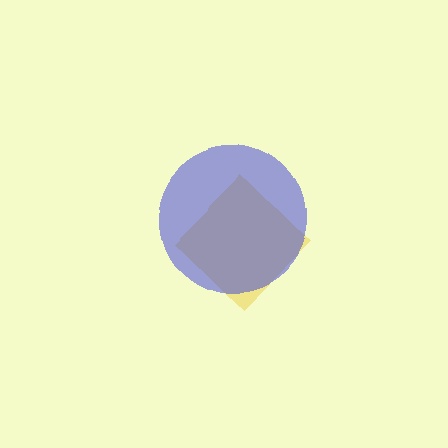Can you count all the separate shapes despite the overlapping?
Yes, there are 2 separate shapes.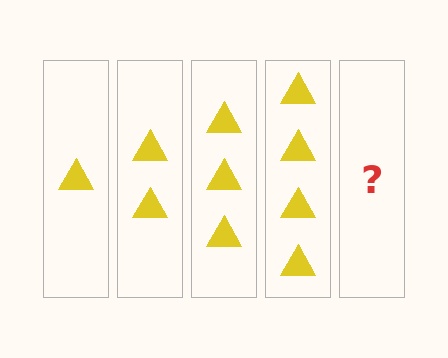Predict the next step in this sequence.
The next step is 5 triangles.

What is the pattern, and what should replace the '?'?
The pattern is that each step adds one more triangle. The '?' should be 5 triangles.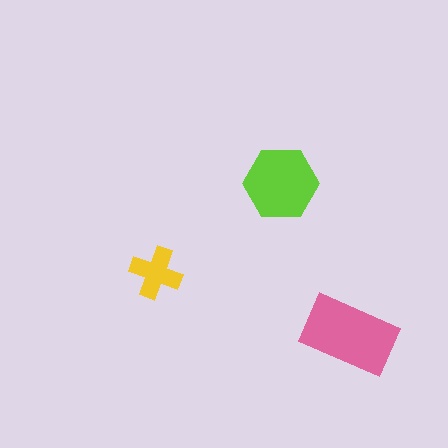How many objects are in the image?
There are 3 objects in the image.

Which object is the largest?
The pink rectangle.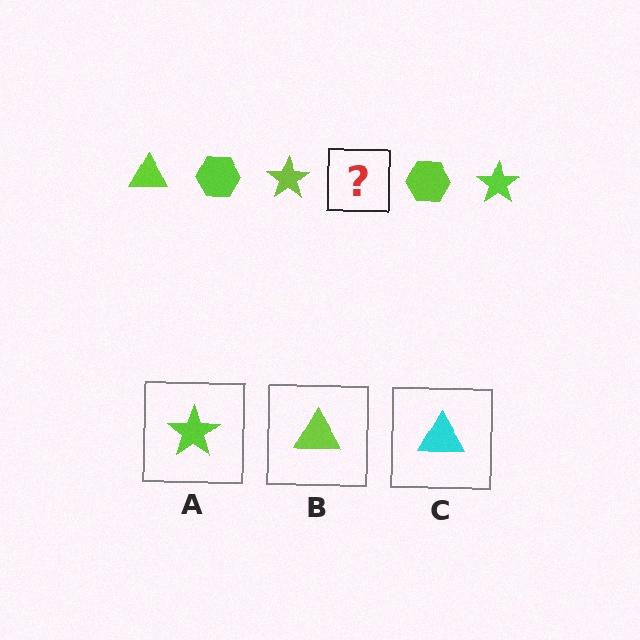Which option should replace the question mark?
Option B.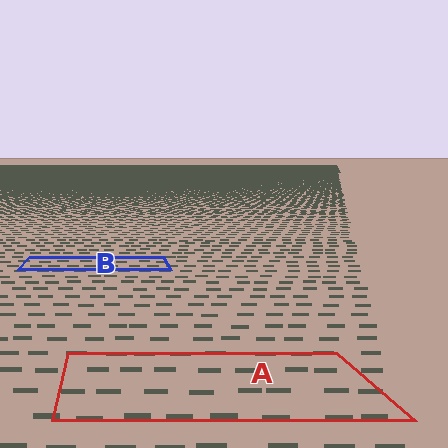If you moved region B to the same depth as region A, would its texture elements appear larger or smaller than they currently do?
They would appear larger. At a closer depth, the same texture elements are projected at a bigger on-screen size.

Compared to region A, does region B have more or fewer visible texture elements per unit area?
Region B has more texture elements per unit area — they are packed more densely because it is farther away.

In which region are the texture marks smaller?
The texture marks are smaller in region B, because it is farther away.